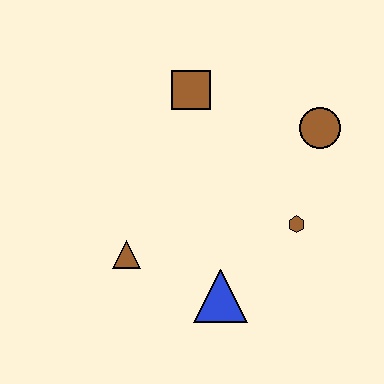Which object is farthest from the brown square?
The blue triangle is farthest from the brown square.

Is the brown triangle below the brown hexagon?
Yes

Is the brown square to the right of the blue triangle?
No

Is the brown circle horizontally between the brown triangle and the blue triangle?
No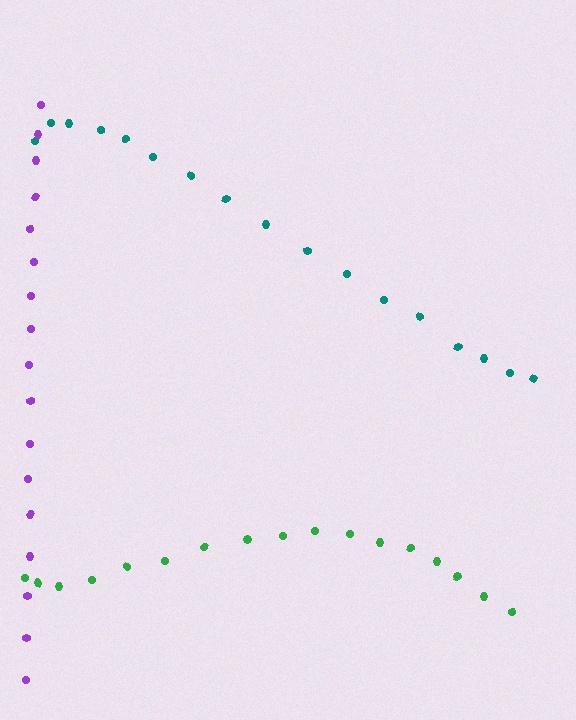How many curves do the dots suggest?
There are 3 distinct paths.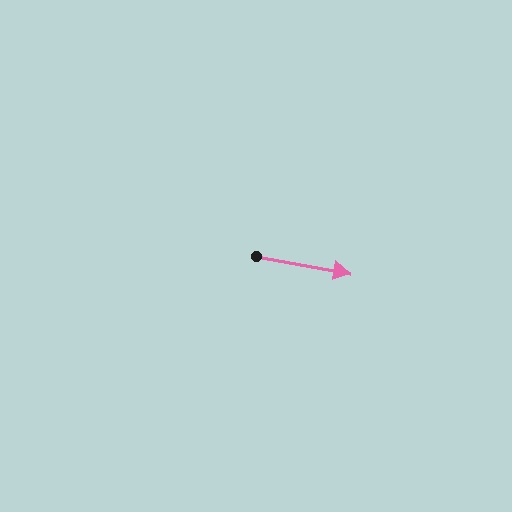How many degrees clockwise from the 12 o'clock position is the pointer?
Approximately 100 degrees.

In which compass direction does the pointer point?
East.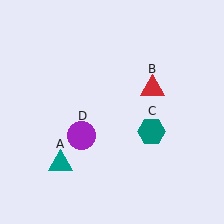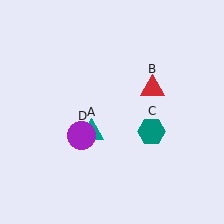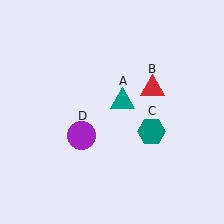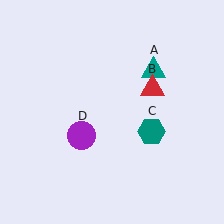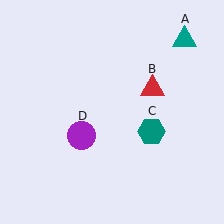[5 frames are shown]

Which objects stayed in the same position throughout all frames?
Red triangle (object B) and teal hexagon (object C) and purple circle (object D) remained stationary.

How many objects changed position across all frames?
1 object changed position: teal triangle (object A).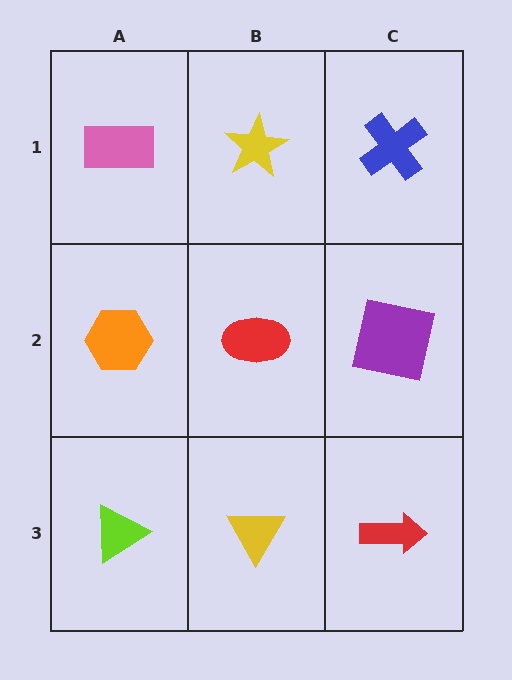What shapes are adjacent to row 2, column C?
A blue cross (row 1, column C), a red arrow (row 3, column C), a red ellipse (row 2, column B).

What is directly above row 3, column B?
A red ellipse.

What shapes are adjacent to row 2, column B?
A yellow star (row 1, column B), a yellow triangle (row 3, column B), an orange hexagon (row 2, column A), a purple square (row 2, column C).